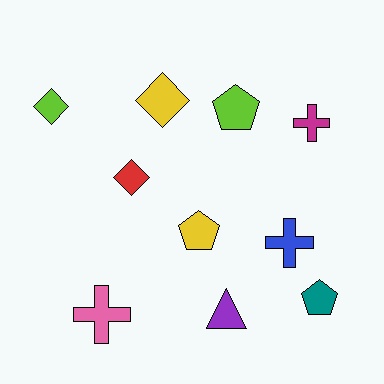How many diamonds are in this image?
There are 3 diamonds.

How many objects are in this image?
There are 10 objects.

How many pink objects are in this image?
There is 1 pink object.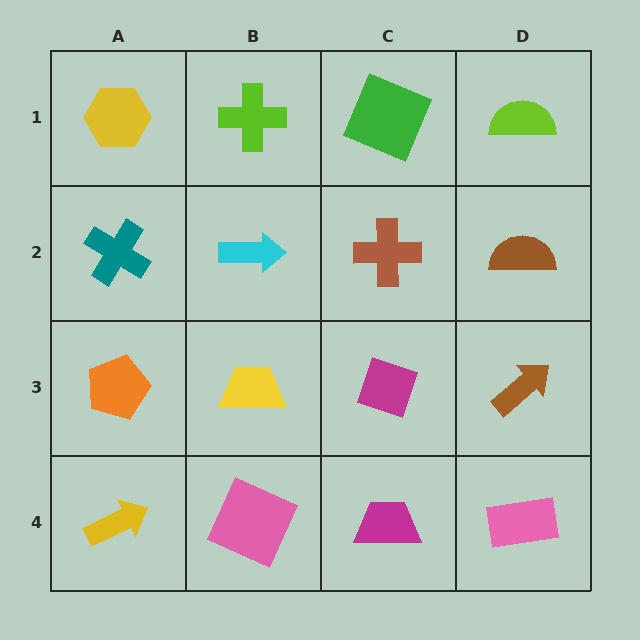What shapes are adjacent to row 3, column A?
A teal cross (row 2, column A), a yellow arrow (row 4, column A), a yellow trapezoid (row 3, column B).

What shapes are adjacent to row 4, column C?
A magenta diamond (row 3, column C), a pink square (row 4, column B), a pink rectangle (row 4, column D).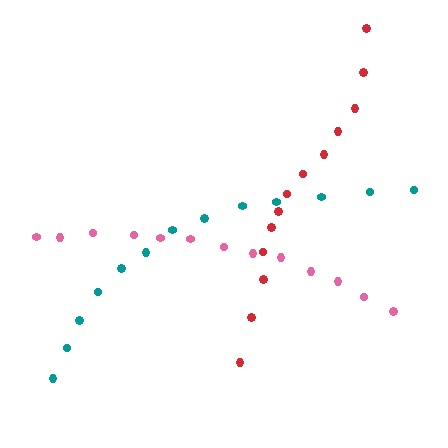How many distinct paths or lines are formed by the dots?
There are 3 distinct paths.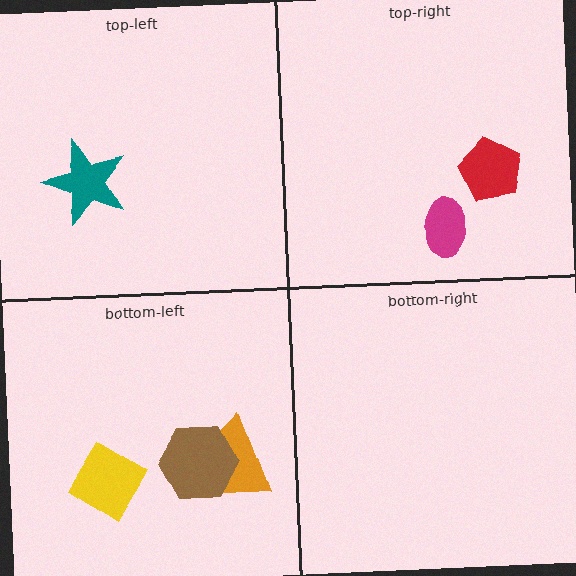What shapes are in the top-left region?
The teal star.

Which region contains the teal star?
The top-left region.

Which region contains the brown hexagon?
The bottom-left region.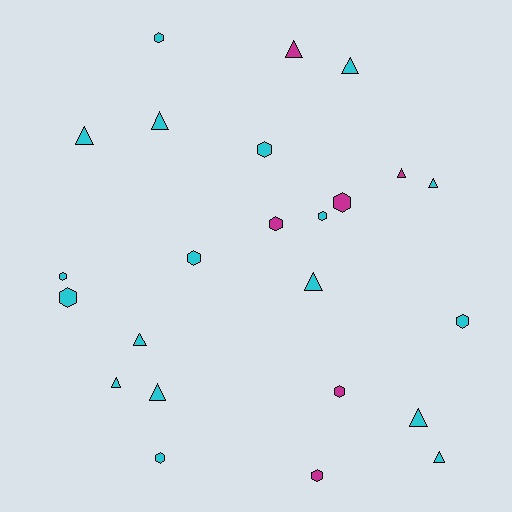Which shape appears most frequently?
Triangle, with 12 objects.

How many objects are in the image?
There are 24 objects.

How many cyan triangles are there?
There are 10 cyan triangles.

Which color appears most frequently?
Cyan, with 18 objects.